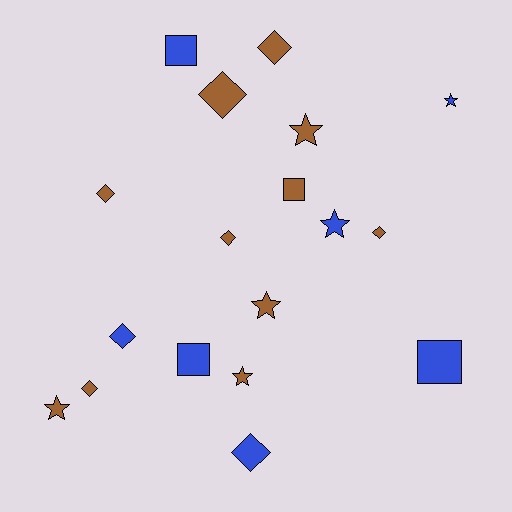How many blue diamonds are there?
There are 2 blue diamonds.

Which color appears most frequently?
Brown, with 11 objects.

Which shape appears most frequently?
Diamond, with 8 objects.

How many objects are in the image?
There are 18 objects.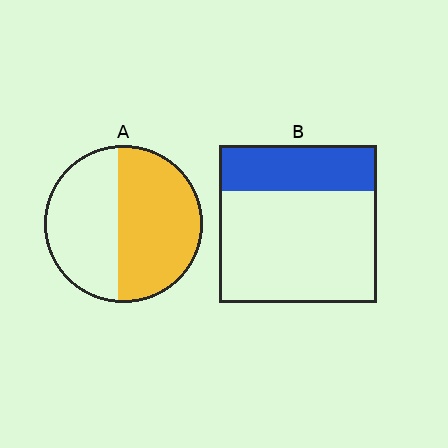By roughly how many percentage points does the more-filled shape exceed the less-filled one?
By roughly 25 percentage points (A over B).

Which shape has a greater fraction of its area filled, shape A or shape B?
Shape A.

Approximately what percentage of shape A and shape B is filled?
A is approximately 55% and B is approximately 30%.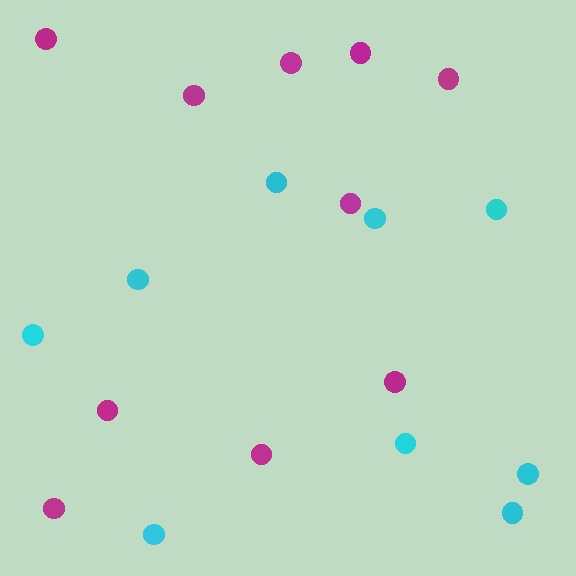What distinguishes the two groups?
There are 2 groups: one group of magenta circles (10) and one group of cyan circles (9).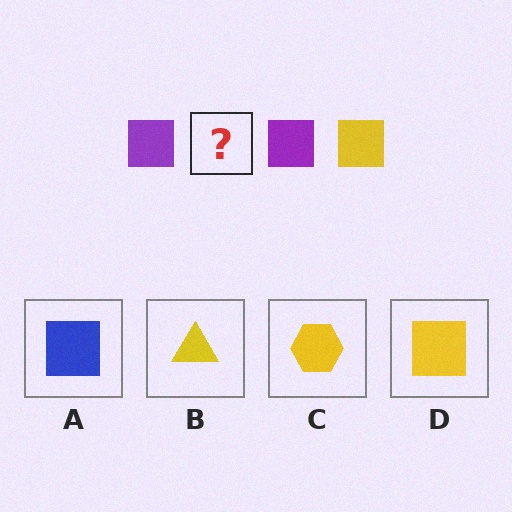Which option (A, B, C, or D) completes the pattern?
D.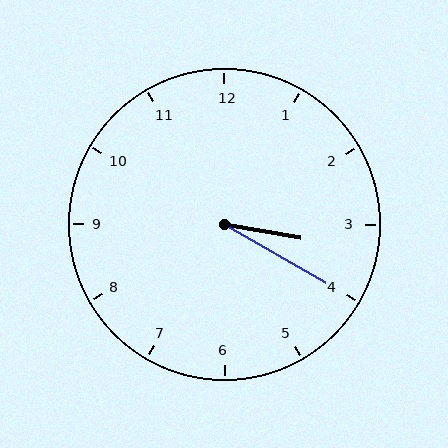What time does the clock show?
3:20.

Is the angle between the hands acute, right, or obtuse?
It is acute.